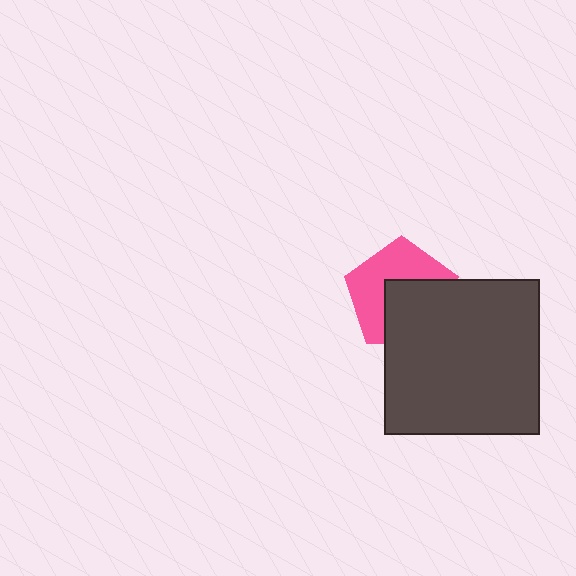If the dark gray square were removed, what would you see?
You would see the complete pink pentagon.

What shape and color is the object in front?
The object in front is a dark gray square.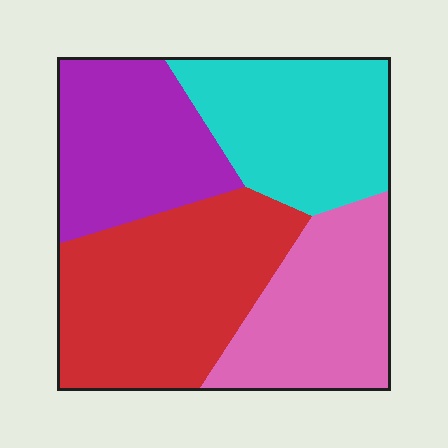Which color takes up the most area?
Red, at roughly 30%.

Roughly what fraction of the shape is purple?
Purple covers around 20% of the shape.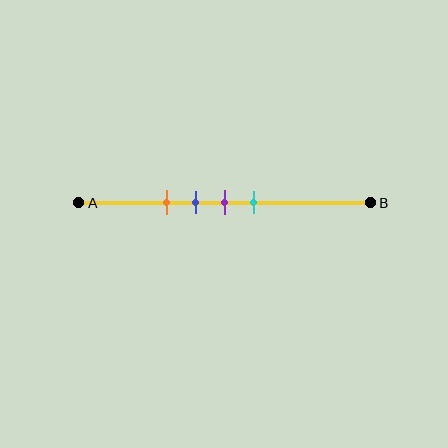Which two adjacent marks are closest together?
The blue and purple marks are the closest adjacent pair.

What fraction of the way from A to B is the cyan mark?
The cyan mark is approximately 60% (0.6) of the way from A to B.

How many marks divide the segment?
There are 4 marks dividing the segment.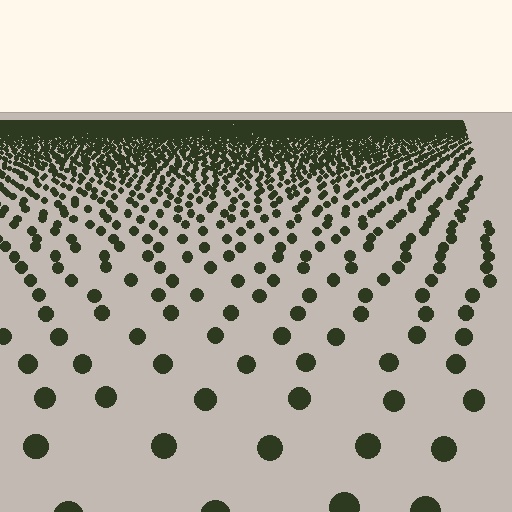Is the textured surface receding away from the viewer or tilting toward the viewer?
The surface is receding away from the viewer. Texture elements get smaller and denser toward the top.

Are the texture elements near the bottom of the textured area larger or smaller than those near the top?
Larger. Near the bottom, elements are closer to the viewer and appear at a bigger on-screen size.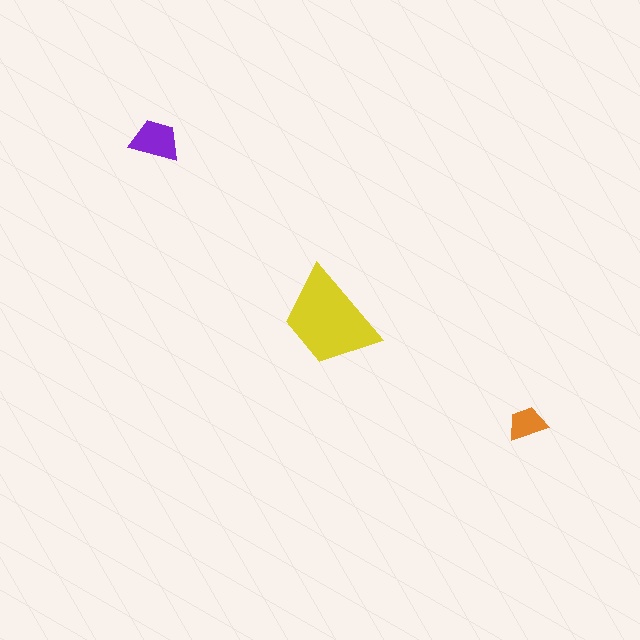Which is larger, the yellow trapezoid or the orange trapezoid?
The yellow one.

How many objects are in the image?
There are 3 objects in the image.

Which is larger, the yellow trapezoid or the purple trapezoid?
The yellow one.